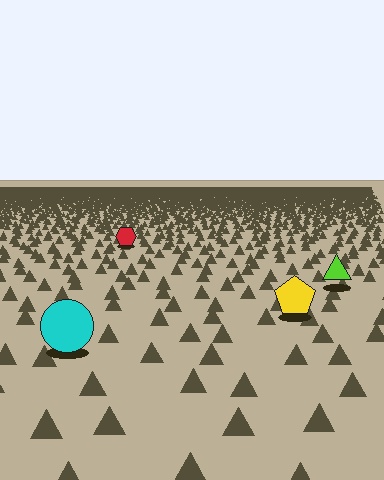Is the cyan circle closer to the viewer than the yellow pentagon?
Yes. The cyan circle is closer — you can tell from the texture gradient: the ground texture is coarser near it.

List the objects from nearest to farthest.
From nearest to farthest: the cyan circle, the yellow pentagon, the lime triangle, the red hexagon.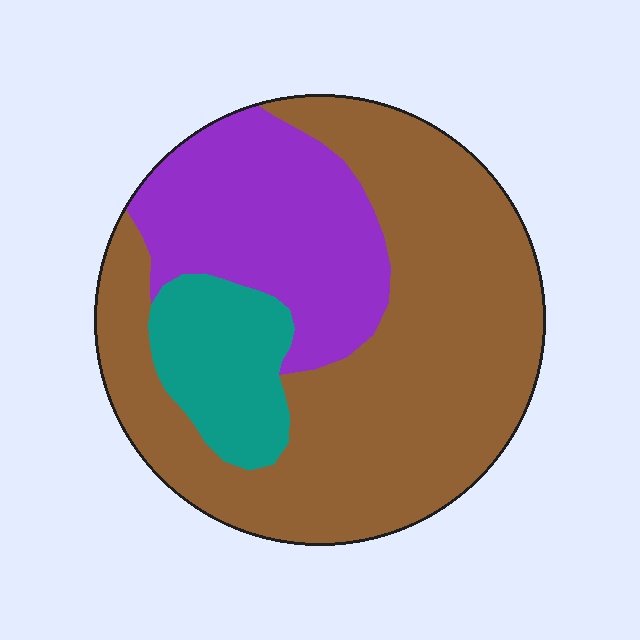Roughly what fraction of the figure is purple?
Purple takes up between a sixth and a third of the figure.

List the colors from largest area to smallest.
From largest to smallest: brown, purple, teal.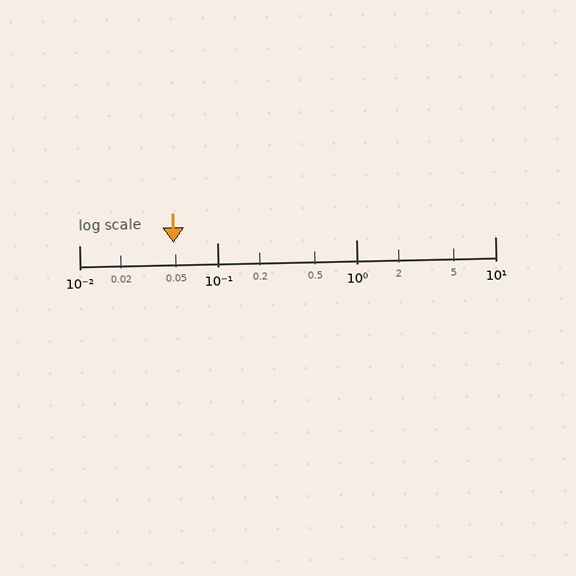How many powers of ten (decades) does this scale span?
The scale spans 3 decades, from 0.01 to 10.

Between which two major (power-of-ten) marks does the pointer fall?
The pointer is between 0.01 and 0.1.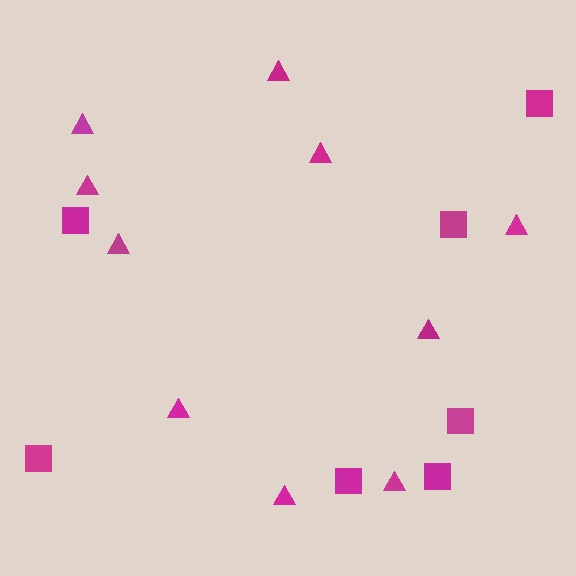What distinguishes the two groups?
There are 2 groups: one group of triangles (10) and one group of squares (7).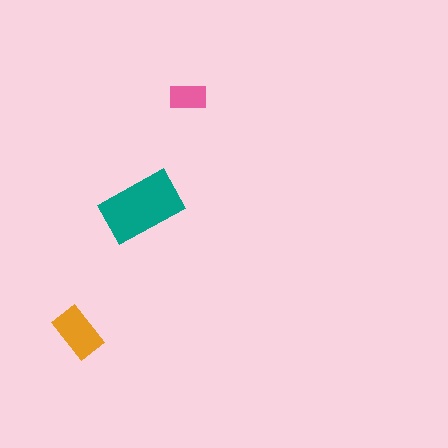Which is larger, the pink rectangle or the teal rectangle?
The teal one.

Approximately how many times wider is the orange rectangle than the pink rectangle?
About 1.5 times wider.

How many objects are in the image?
There are 3 objects in the image.